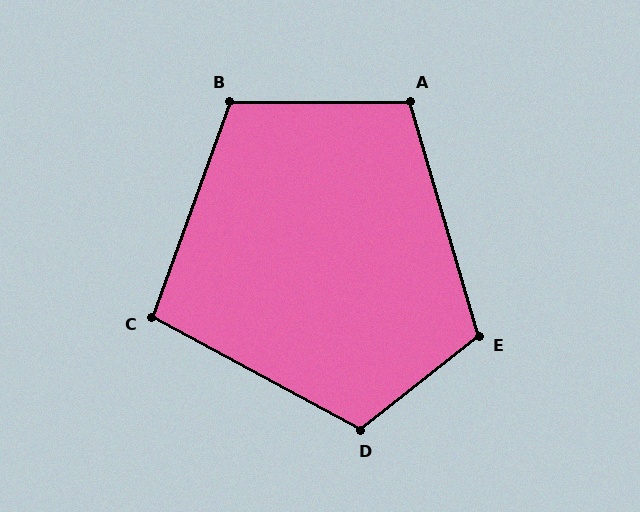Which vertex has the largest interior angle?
D, at approximately 113 degrees.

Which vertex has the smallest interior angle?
C, at approximately 99 degrees.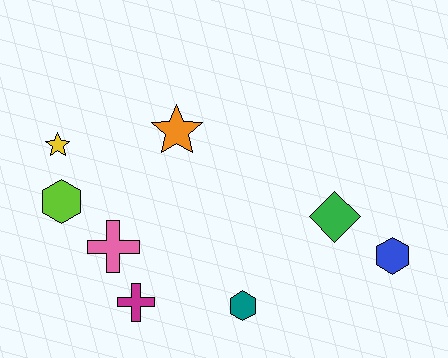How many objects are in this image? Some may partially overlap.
There are 8 objects.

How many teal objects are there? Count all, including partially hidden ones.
There is 1 teal object.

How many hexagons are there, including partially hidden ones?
There are 3 hexagons.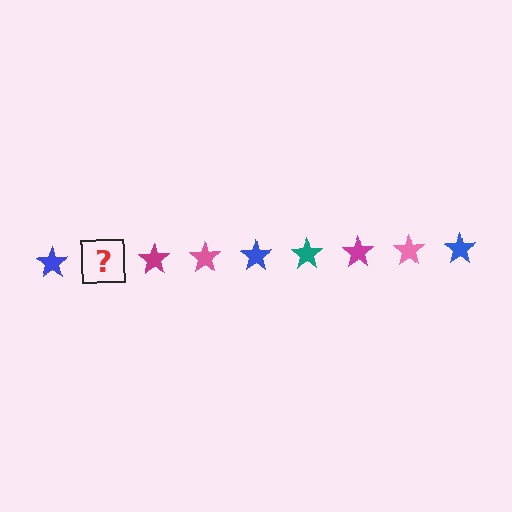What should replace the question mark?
The question mark should be replaced with a teal star.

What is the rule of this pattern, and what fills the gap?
The rule is that the pattern cycles through blue, teal, magenta, pink stars. The gap should be filled with a teal star.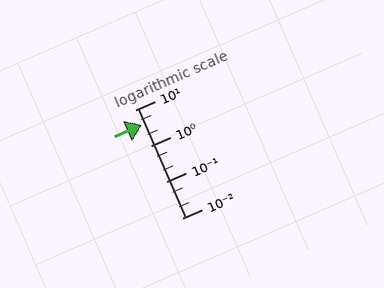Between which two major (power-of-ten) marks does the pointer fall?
The pointer is between 1 and 10.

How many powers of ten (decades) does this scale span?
The scale spans 3 decades, from 0.01 to 10.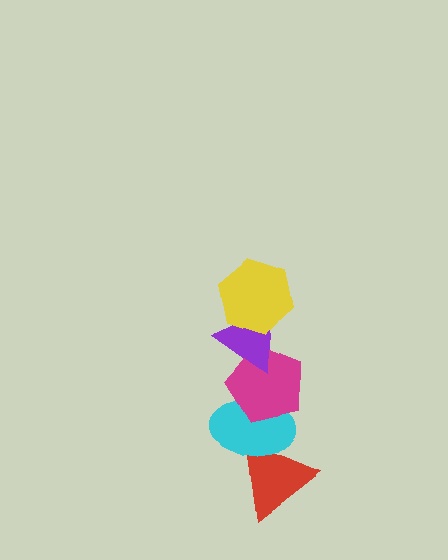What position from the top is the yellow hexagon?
The yellow hexagon is 1st from the top.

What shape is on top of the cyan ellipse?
The magenta pentagon is on top of the cyan ellipse.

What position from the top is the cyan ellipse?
The cyan ellipse is 4th from the top.